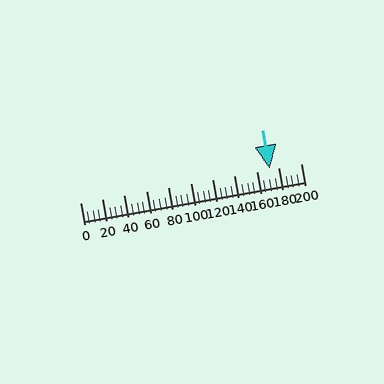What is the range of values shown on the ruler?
The ruler shows values from 0 to 200.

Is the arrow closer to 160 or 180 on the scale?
The arrow is closer to 180.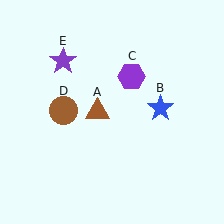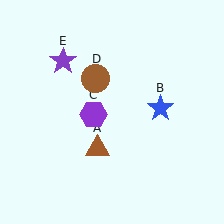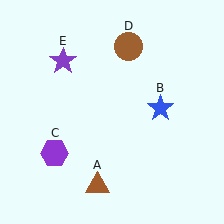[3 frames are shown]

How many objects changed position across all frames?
3 objects changed position: brown triangle (object A), purple hexagon (object C), brown circle (object D).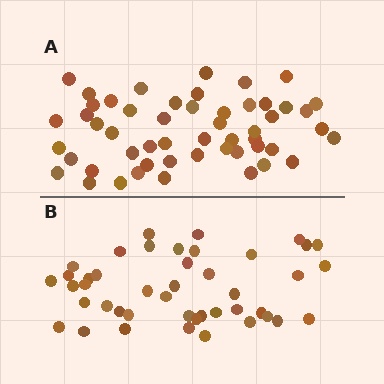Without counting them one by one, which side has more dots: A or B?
Region A (the top region) has more dots.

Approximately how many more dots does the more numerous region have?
Region A has roughly 8 or so more dots than region B.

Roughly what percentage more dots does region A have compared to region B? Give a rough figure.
About 20% more.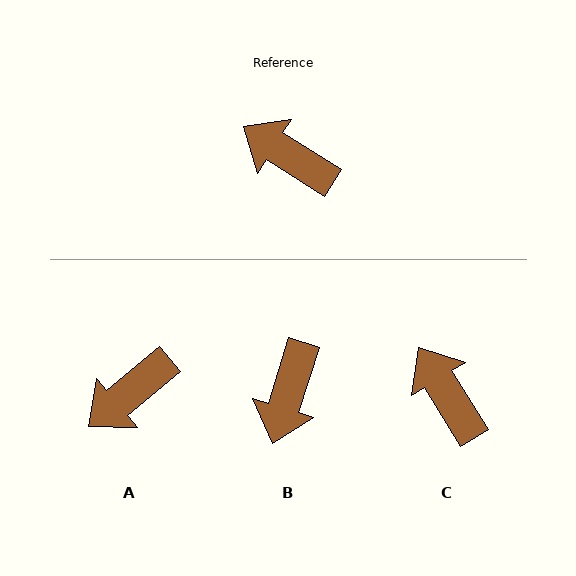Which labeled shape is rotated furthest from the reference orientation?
B, about 104 degrees away.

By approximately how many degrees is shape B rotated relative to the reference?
Approximately 104 degrees counter-clockwise.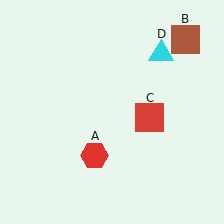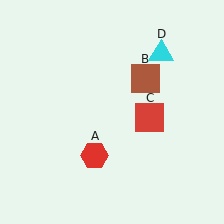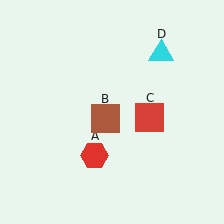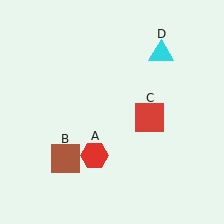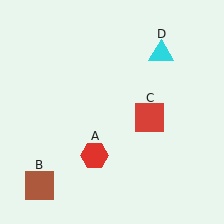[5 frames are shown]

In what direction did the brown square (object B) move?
The brown square (object B) moved down and to the left.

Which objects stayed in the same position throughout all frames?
Red hexagon (object A) and red square (object C) and cyan triangle (object D) remained stationary.